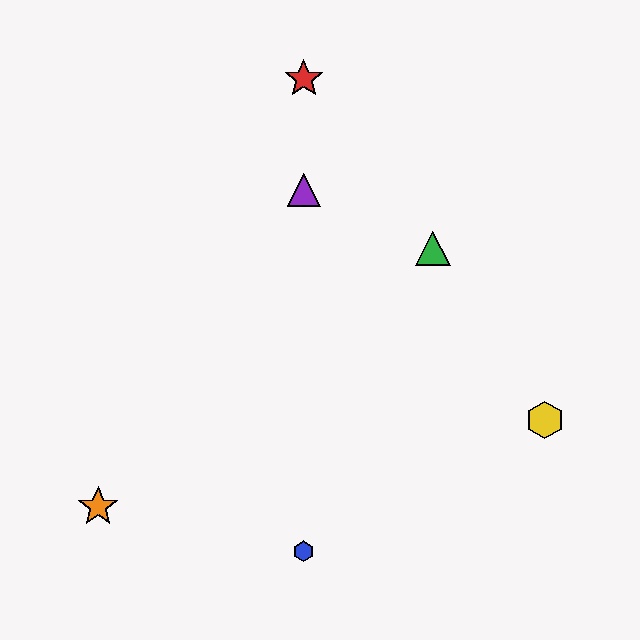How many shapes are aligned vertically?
3 shapes (the red star, the blue hexagon, the purple triangle) are aligned vertically.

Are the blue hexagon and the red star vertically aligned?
Yes, both are at x≈304.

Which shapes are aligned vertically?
The red star, the blue hexagon, the purple triangle are aligned vertically.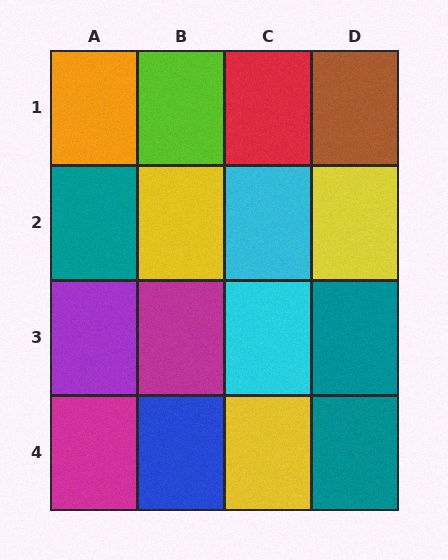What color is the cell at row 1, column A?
Orange.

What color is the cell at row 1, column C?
Red.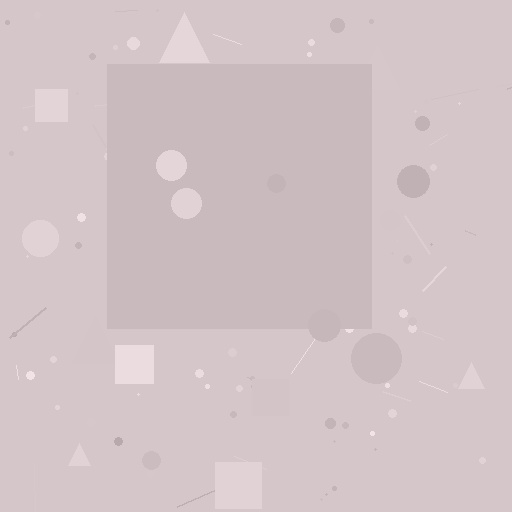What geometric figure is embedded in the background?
A square is embedded in the background.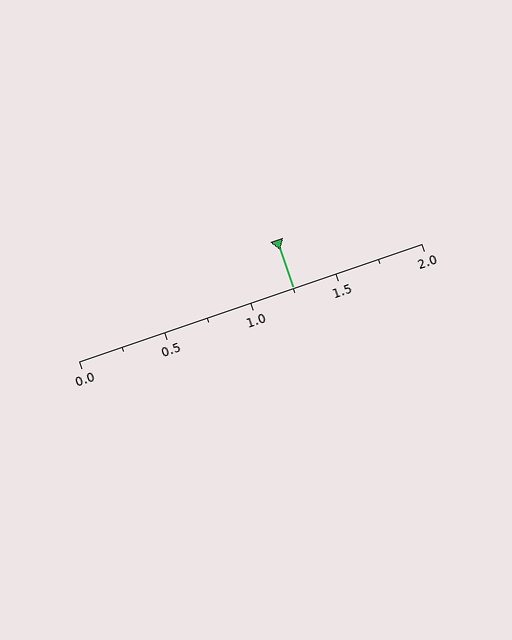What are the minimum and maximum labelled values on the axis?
The axis runs from 0.0 to 2.0.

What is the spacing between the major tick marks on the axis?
The major ticks are spaced 0.5 apart.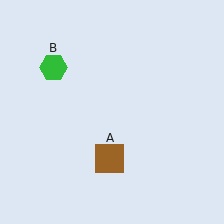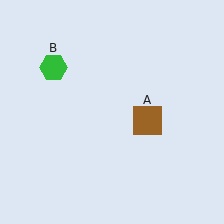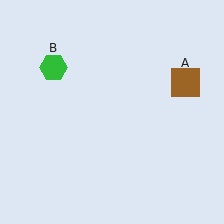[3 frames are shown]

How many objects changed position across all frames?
1 object changed position: brown square (object A).